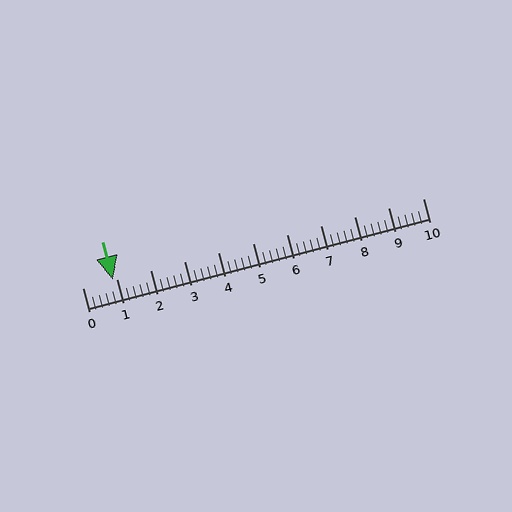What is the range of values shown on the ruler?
The ruler shows values from 0 to 10.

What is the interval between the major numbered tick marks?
The major tick marks are spaced 1 units apart.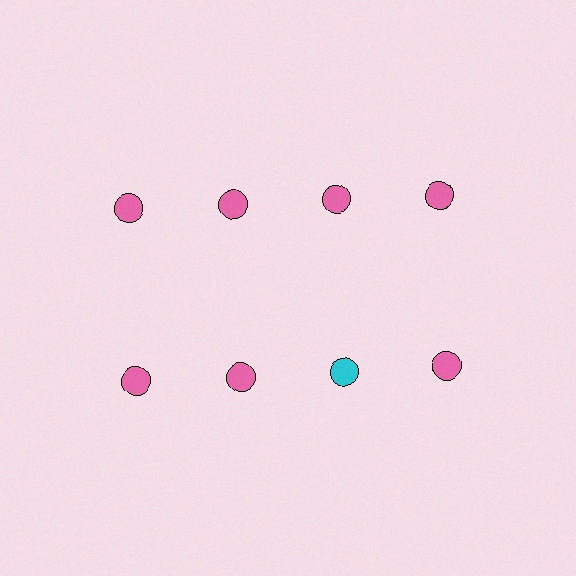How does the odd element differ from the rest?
It has a different color: cyan instead of pink.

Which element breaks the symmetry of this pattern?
The cyan circle in the second row, center column breaks the symmetry. All other shapes are pink circles.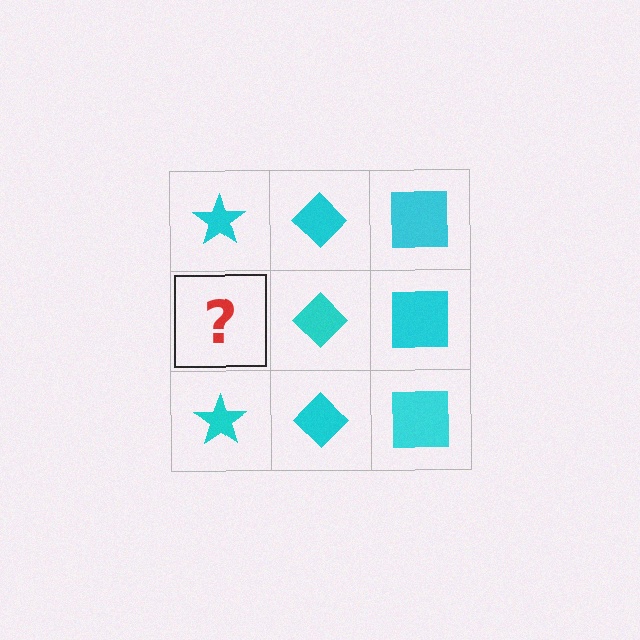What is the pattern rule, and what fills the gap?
The rule is that each column has a consistent shape. The gap should be filled with a cyan star.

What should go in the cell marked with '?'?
The missing cell should contain a cyan star.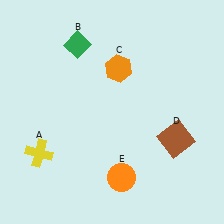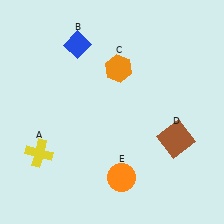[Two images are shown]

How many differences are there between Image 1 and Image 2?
There is 1 difference between the two images.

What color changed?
The diamond (B) changed from green in Image 1 to blue in Image 2.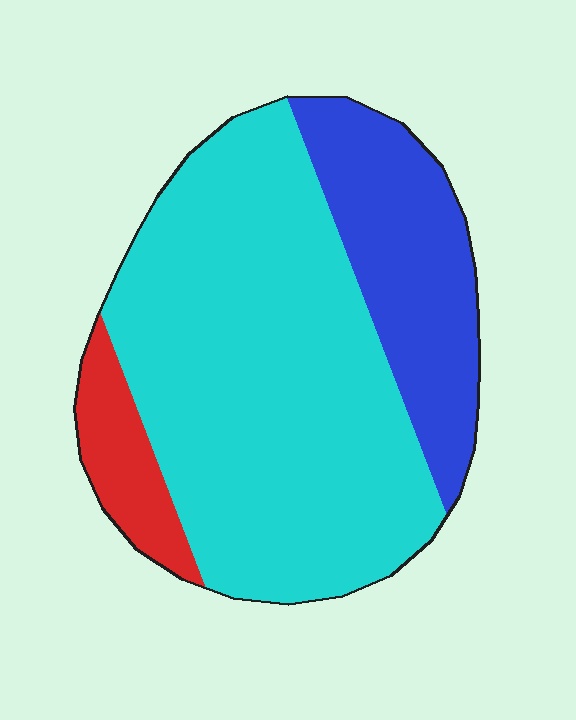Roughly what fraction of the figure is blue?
Blue covers roughly 25% of the figure.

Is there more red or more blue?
Blue.